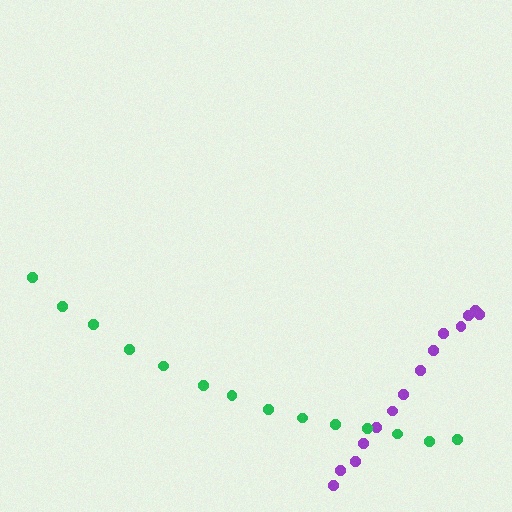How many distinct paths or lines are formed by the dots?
There are 2 distinct paths.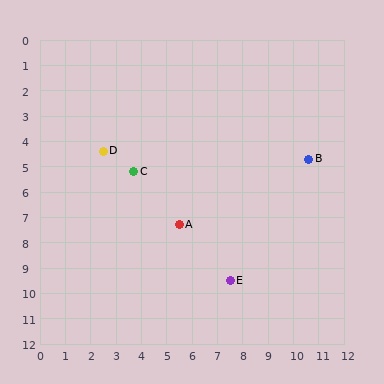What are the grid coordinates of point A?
Point A is at approximately (5.5, 7.3).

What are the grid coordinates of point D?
Point D is at approximately (2.5, 4.4).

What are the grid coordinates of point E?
Point E is at approximately (7.5, 9.5).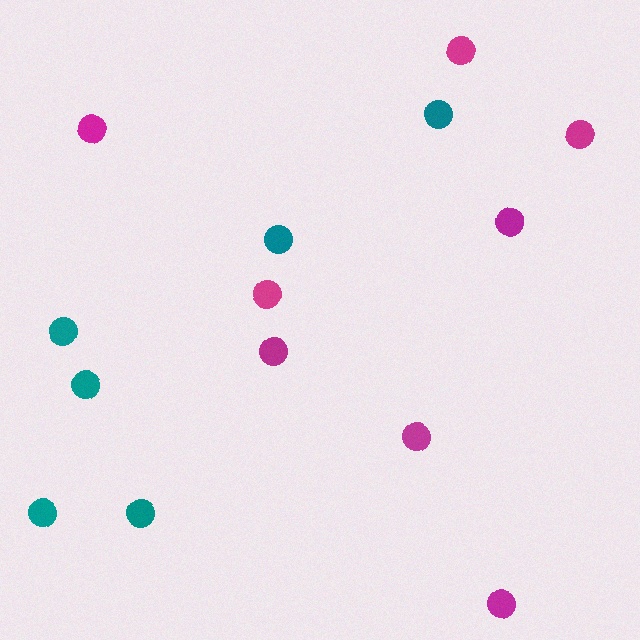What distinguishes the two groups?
There are 2 groups: one group of teal circles (6) and one group of magenta circles (8).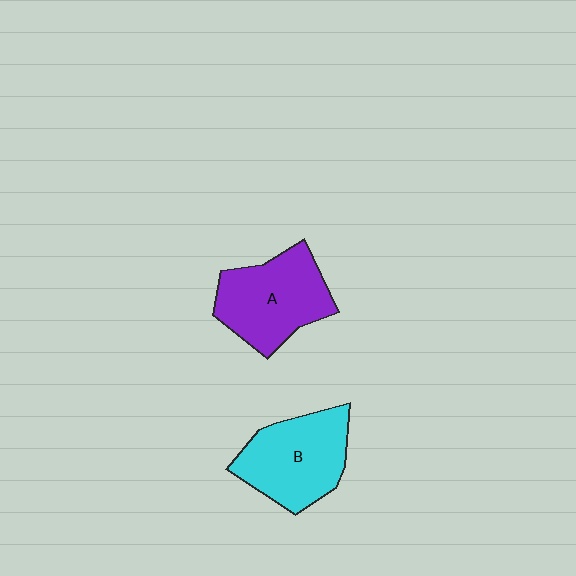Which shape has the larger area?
Shape A (purple).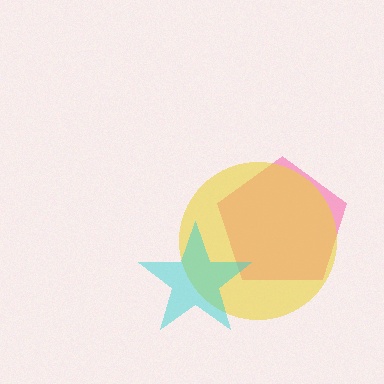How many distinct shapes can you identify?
There are 3 distinct shapes: a pink pentagon, a yellow circle, a cyan star.